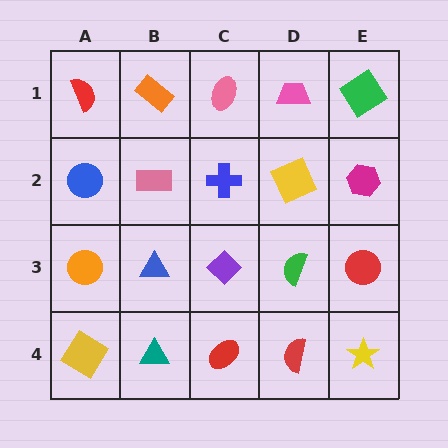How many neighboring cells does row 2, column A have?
3.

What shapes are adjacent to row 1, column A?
A blue circle (row 2, column A), an orange rectangle (row 1, column B).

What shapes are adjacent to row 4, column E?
A red circle (row 3, column E), a red semicircle (row 4, column D).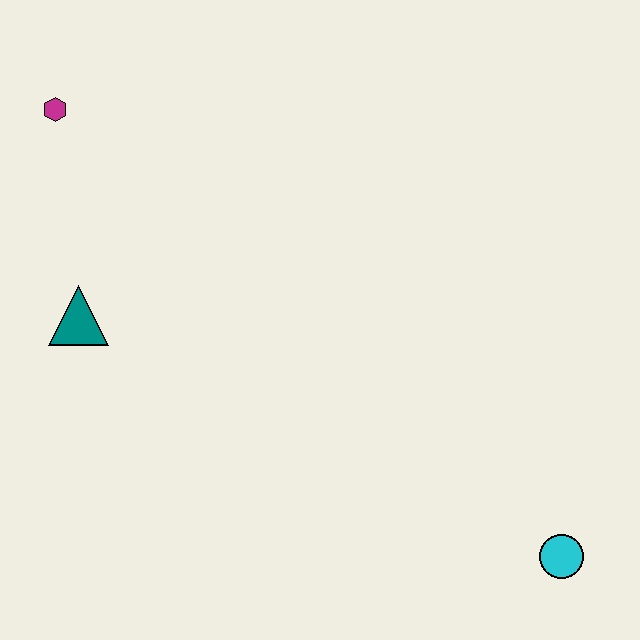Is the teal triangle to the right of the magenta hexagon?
Yes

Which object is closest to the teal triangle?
The magenta hexagon is closest to the teal triangle.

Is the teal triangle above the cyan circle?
Yes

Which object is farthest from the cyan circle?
The magenta hexagon is farthest from the cyan circle.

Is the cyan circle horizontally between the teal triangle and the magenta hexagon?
No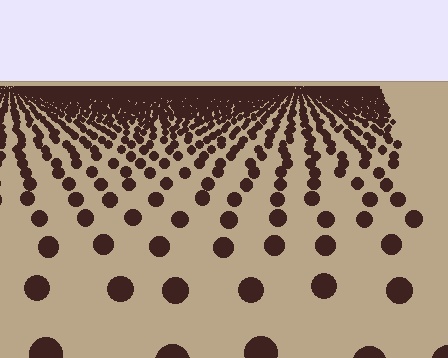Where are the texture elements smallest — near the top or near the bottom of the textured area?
Near the top.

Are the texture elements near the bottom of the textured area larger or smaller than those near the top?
Larger. Near the bottom, elements are closer to the viewer and appear at a bigger on-screen size.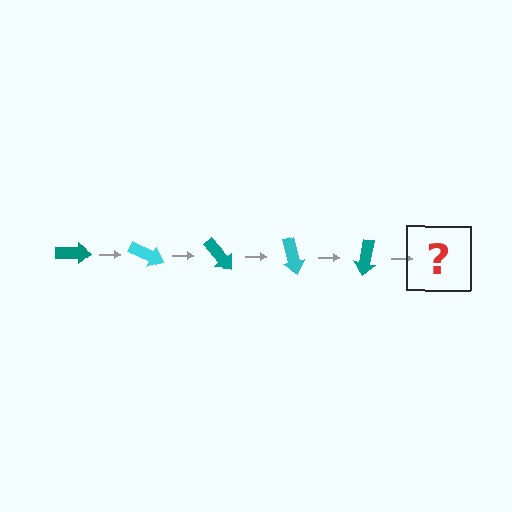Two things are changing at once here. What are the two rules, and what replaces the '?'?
The two rules are that it rotates 25 degrees each step and the color cycles through teal and cyan. The '?' should be a cyan arrow, rotated 125 degrees from the start.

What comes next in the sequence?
The next element should be a cyan arrow, rotated 125 degrees from the start.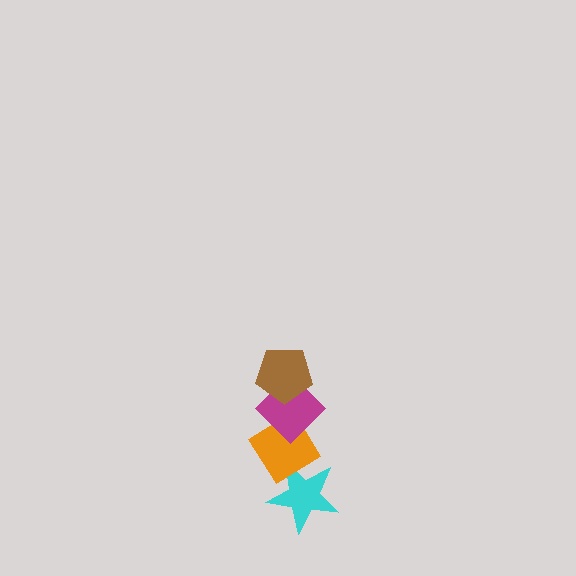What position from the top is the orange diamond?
The orange diamond is 3rd from the top.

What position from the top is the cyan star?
The cyan star is 4th from the top.